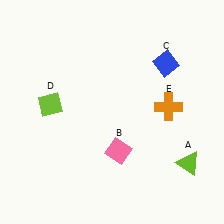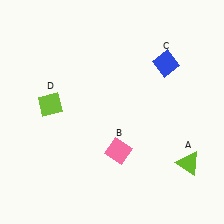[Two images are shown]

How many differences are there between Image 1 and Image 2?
There is 1 difference between the two images.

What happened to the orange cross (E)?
The orange cross (E) was removed in Image 2. It was in the top-right area of Image 1.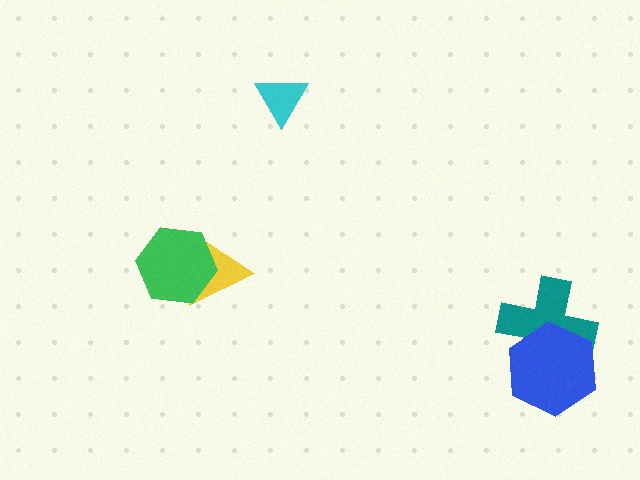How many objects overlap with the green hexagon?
1 object overlaps with the green hexagon.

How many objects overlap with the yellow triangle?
1 object overlaps with the yellow triangle.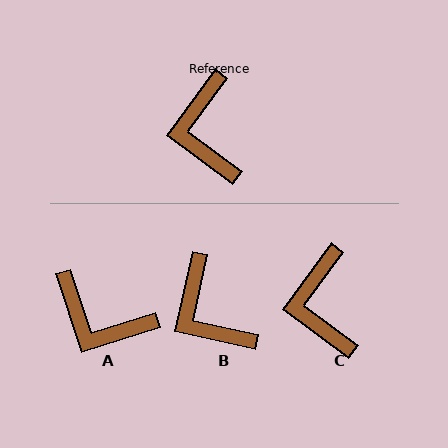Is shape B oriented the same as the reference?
No, it is off by about 24 degrees.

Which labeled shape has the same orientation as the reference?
C.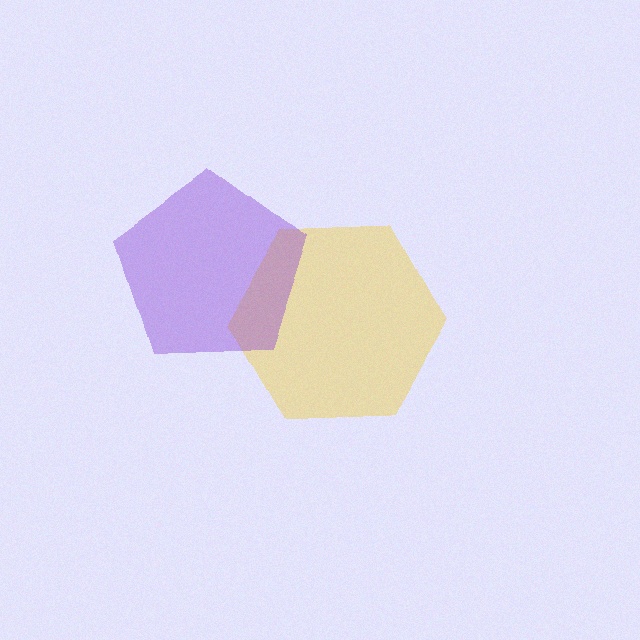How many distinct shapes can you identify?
There are 2 distinct shapes: a yellow hexagon, a purple pentagon.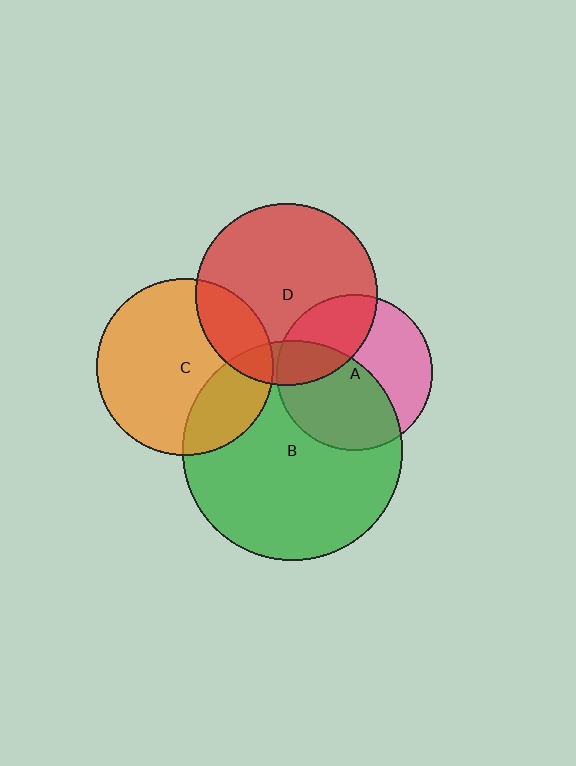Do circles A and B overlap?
Yes.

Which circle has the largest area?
Circle B (green).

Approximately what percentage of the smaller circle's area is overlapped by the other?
Approximately 50%.